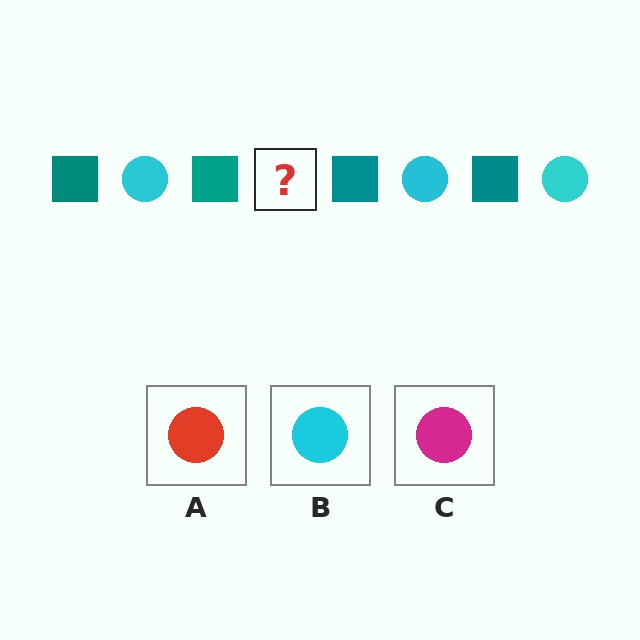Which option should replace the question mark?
Option B.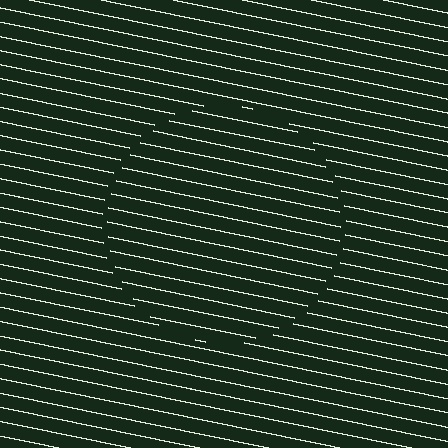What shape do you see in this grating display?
An illusory circle. The interior of the shape contains the same grating, shifted by half a period — the contour is defined by the phase discontinuity where line-ends from the inner and outer gratings abut.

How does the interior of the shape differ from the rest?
The interior of the shape contains the same grating, shifted by half a period — the contour is defined by the phase discontinuity where line-ends from the inner and outer gratings abut.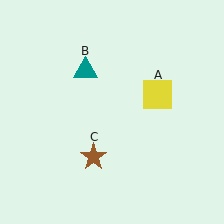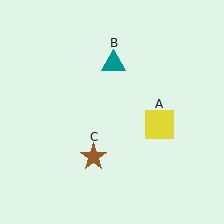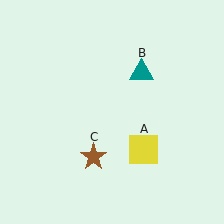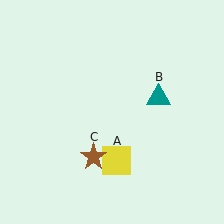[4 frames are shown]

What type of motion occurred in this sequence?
The yellow square (object A), teal triangle (object B) rotated clockwise around the center of the scene.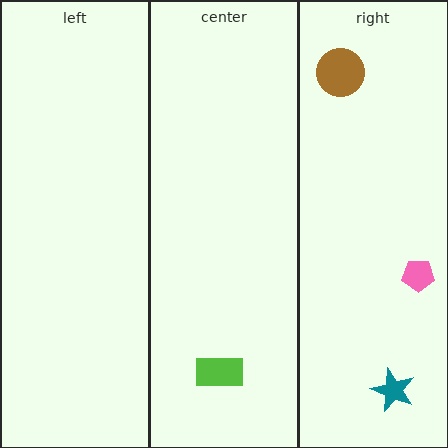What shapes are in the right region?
The brown circle, the pink pentagon, the teal star.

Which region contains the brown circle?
The right region.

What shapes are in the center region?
The lime rectangle.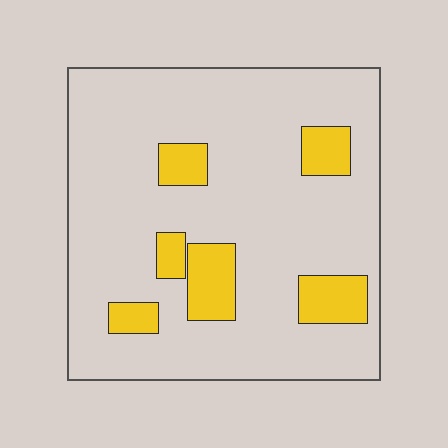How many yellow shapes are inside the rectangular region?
6.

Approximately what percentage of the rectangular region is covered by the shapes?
Approximately 15%.